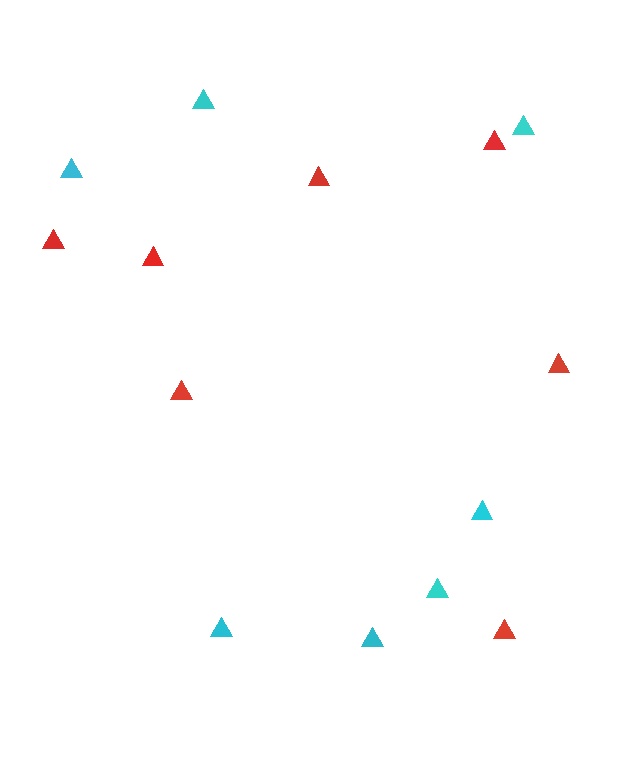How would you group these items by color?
There are 2 groups: one group of red triangles (7) and one group of cyan triangles (7).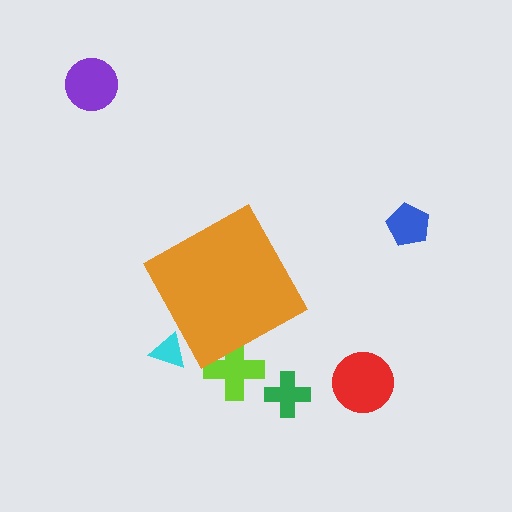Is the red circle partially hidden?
No, the red circle is fully visible.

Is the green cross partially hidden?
No, the green cross is fully visible.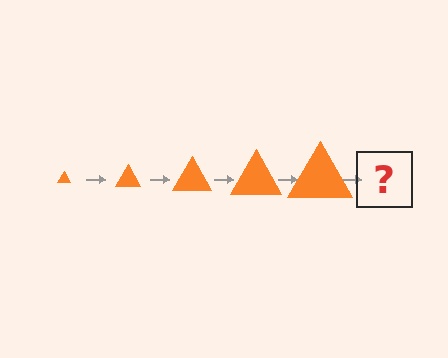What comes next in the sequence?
The next element should be an orange triangle, larger than the previous one.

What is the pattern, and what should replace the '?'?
The pattern is that the triangle gets progressively larger each step. The '?' should be an orange triangle, larger than the previous one.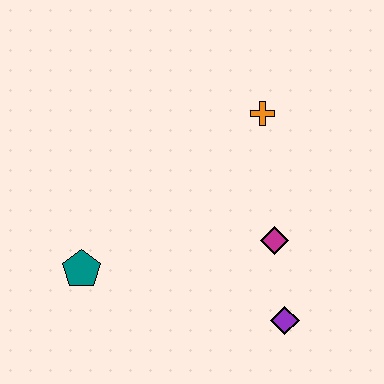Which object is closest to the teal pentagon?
The magenta diamond is closest to the teal pentagon.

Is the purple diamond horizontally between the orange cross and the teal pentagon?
No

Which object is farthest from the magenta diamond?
The teal pentagon is farthest from the magenta diamond.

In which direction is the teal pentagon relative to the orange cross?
The teal pentagon is to the left of the orange cross.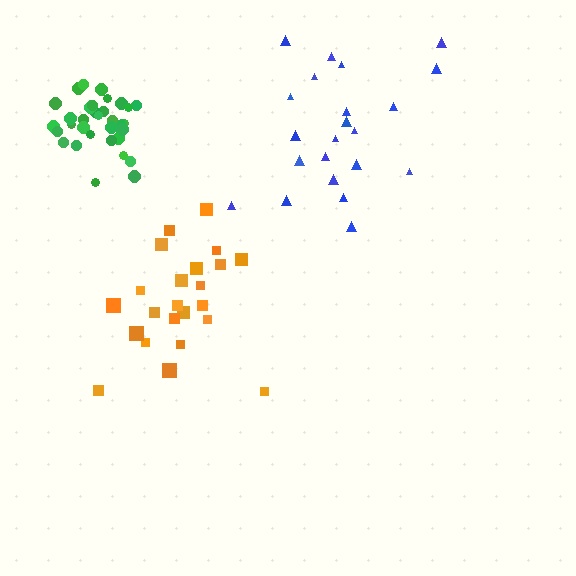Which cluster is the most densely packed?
Green.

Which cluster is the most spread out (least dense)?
Blue.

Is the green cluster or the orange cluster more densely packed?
Green.